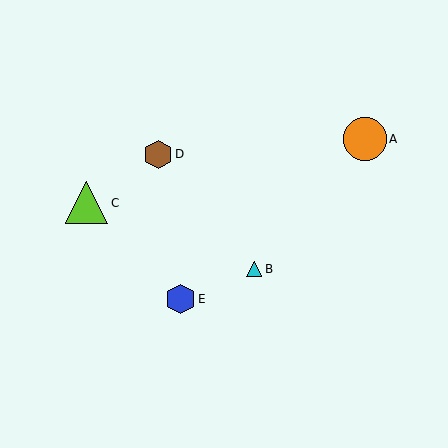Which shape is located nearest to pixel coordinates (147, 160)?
The brown hexagon (labeled D) at (158, 154) is nearest to that location.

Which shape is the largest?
The orange circle (labeled A) is the largest.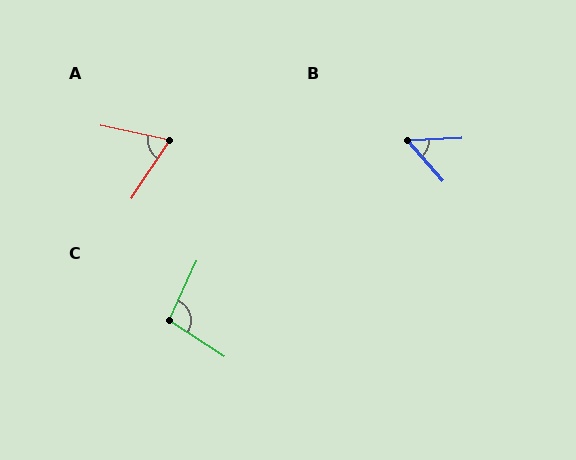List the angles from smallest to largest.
B (51°), A (69°), C (98°).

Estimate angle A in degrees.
Approximately 69 degrees.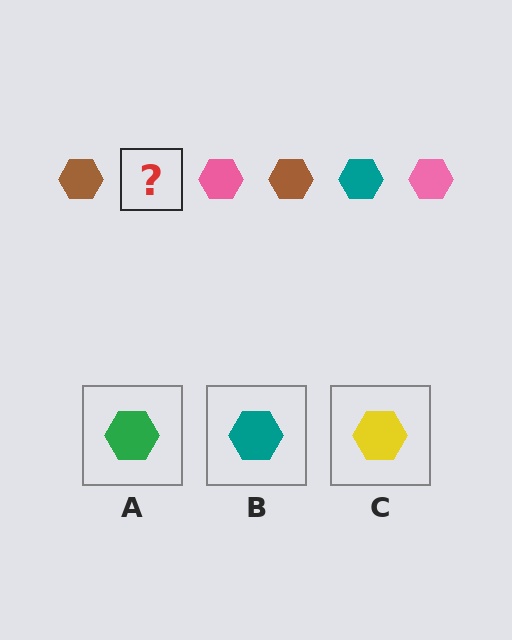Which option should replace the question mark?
Option B.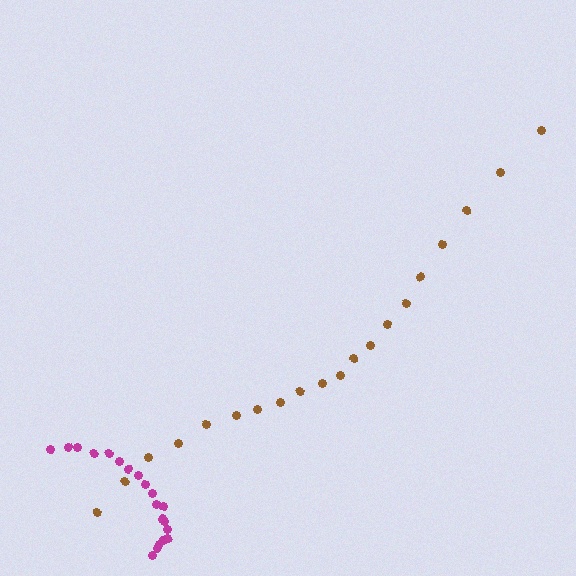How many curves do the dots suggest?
There are 2 distinct paths.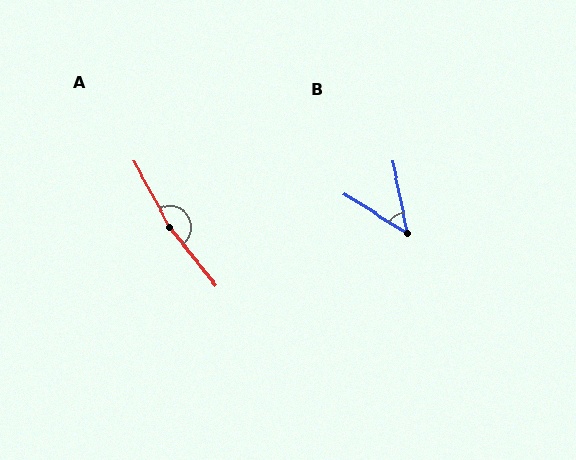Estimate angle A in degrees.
Approximately 169 degrees.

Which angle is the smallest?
B, at approximately 47 degrees.